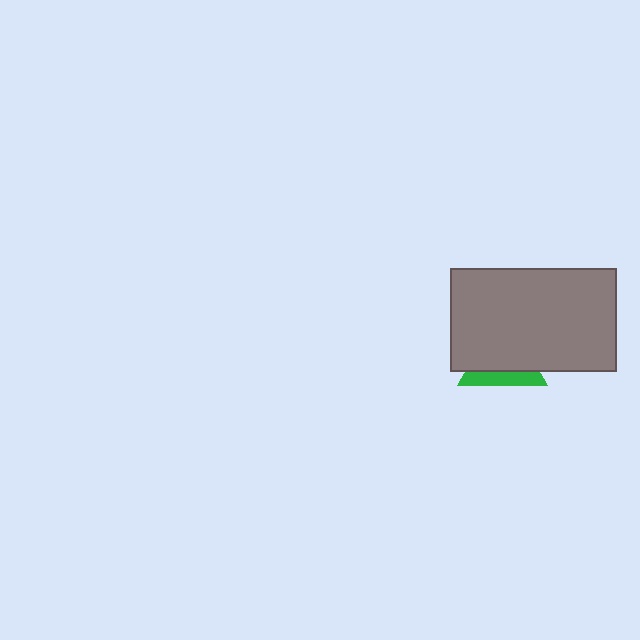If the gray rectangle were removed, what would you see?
You would see the complete green triangle.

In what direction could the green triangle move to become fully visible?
The green triangle could move down. That would shift it out from behind the gray rectangle entirely.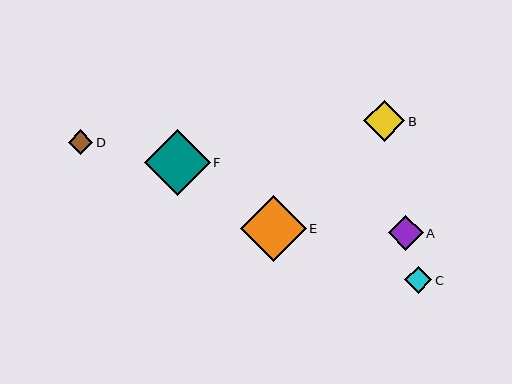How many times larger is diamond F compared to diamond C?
Diamond F is approximately 2.4 times the size of diamond C.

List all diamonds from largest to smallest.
From largest to smallest: F, E, B, A, C, D.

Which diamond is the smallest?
Diamond D is the smallest with a size of approximately 24 pixels.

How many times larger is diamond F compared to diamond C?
Diamond F is approximately 2.4 times the size of diamond C.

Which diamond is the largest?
Diamond F is the largest with a size of approximately 66 pixels.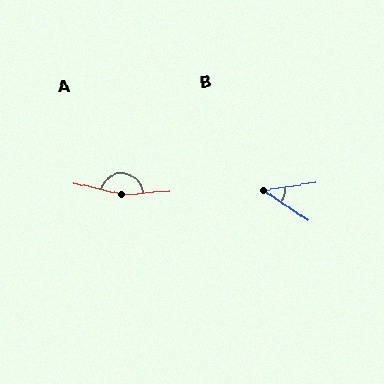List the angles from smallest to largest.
B (43°), A (163°).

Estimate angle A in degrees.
Approximately 163 degrees.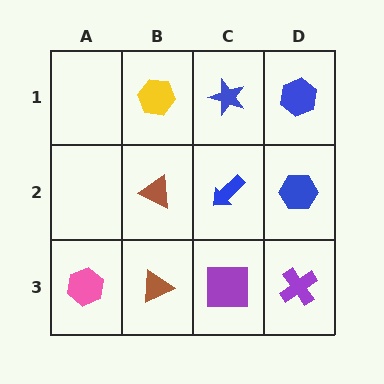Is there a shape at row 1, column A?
No, that cell is empty.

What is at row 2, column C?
A blue arrow.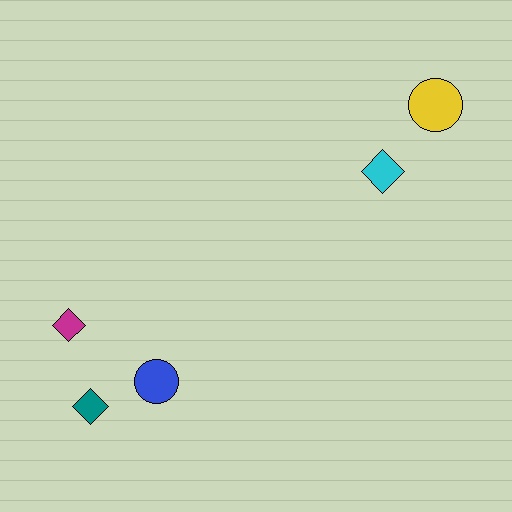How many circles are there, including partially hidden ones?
There are 2 circles.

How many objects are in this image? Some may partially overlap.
There are 5 objects.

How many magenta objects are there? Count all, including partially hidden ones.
There is 1 magenta object.